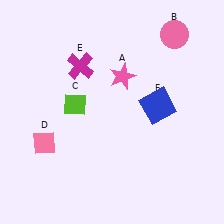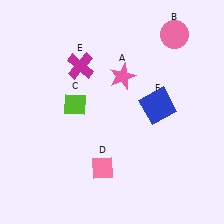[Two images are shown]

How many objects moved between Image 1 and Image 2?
1 object moved between the two images.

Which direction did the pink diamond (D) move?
The pink diamond (D) moved right.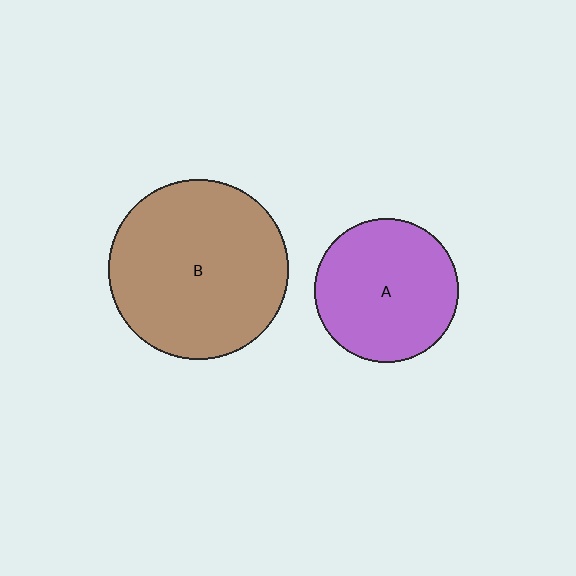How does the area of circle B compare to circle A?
Approximately 1.6 times.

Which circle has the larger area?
Circle B (brown).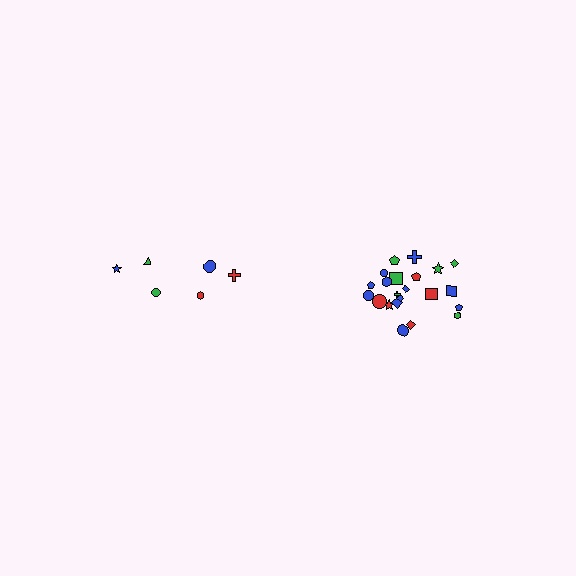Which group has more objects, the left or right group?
The right group.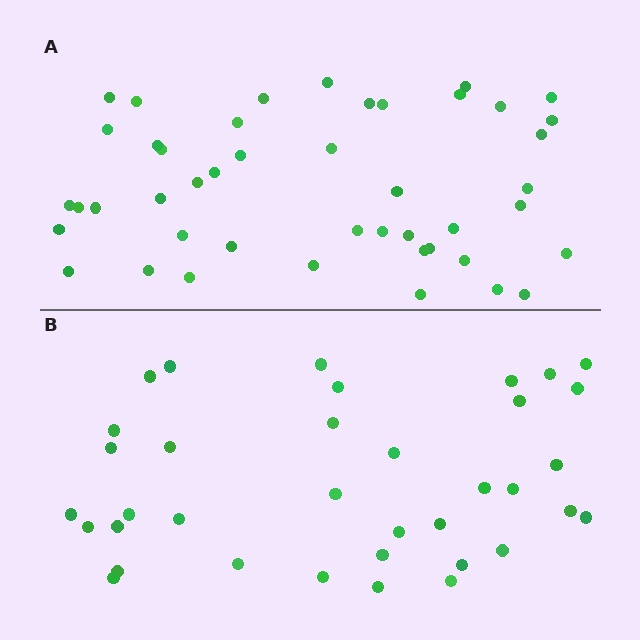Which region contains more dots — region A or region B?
Region A (the top region) has more dots.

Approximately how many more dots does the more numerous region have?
Region A has roughly 8 or so more dots than region B.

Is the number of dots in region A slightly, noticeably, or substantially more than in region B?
Region A has noticeably more, but not dramatically so. The ratio is roughly 1.2 to 1.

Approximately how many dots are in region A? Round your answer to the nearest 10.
About 40 dots. (The exact count is 45, which rounds to 40.)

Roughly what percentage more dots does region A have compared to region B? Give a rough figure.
About 25% more.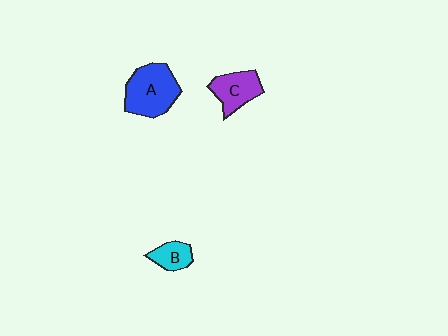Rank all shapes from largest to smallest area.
From largest to smallest: A (blue), C (purple), B (cyan).